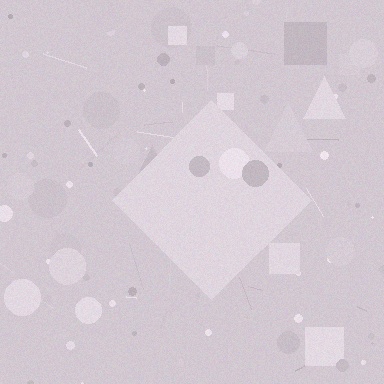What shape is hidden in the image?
A diamond is hidden in the image.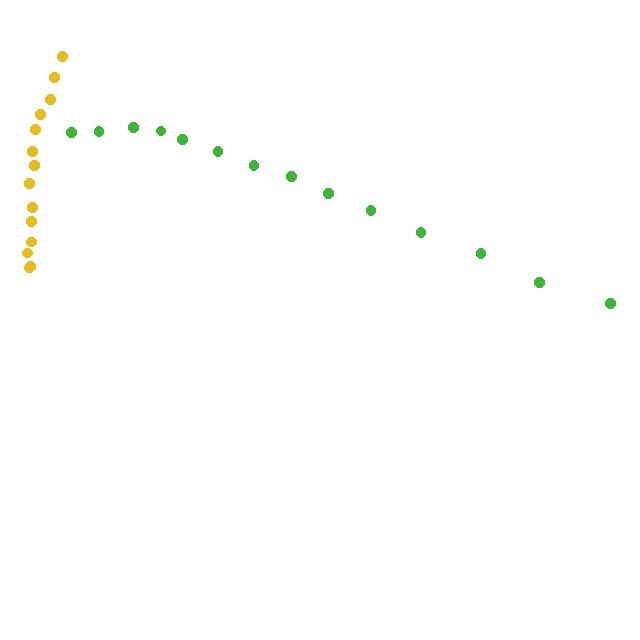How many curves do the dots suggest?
There are 2 distinct paths.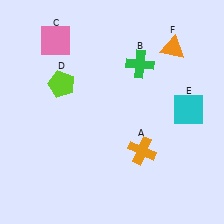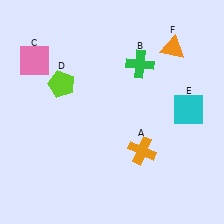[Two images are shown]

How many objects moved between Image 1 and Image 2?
1 object moved between the two images.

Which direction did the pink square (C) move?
The pink square (C) moved left.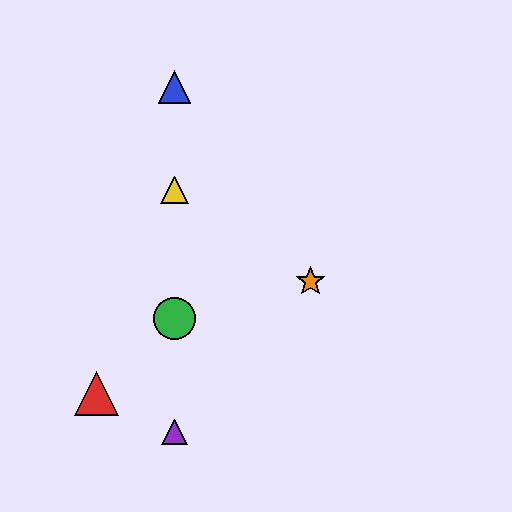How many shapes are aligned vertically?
4 shapes (the blue triangle, the green circle, the yellow triangle, the purple triangle) are aligned vertically.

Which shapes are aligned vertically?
The blue triangle, the green circle, the yellow triangle, the purple triangle are aligned vertically.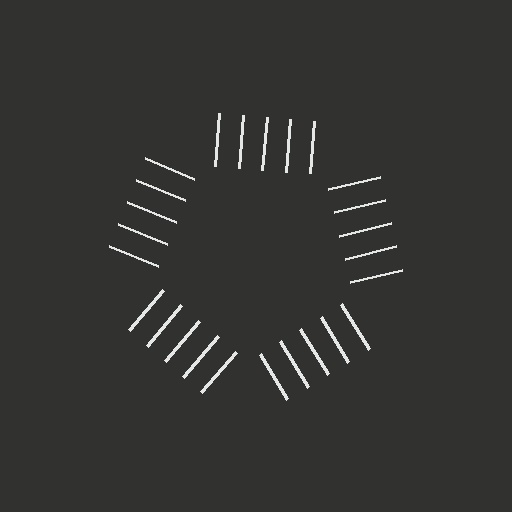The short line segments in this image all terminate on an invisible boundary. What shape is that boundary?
An illusory pentagon — the line segments terminate on its edges but no continuous stroke is drawn.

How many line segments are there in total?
25 — 5 along each of the 5 edges.